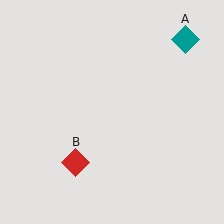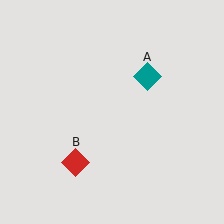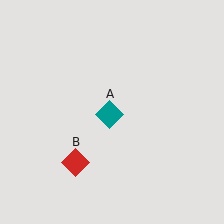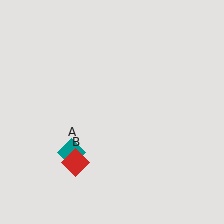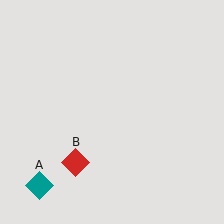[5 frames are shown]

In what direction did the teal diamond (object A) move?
The teal diamond (object A) moved down and to the left.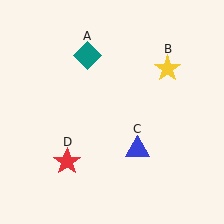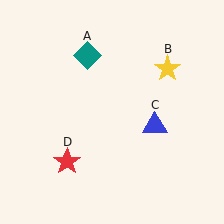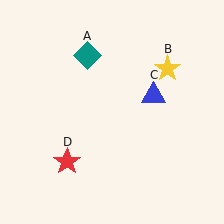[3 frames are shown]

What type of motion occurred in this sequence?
The blue triangle (object C) rotated counterclockwise around the center of the scene.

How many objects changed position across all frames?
1 object changed position: blue triangle (object C).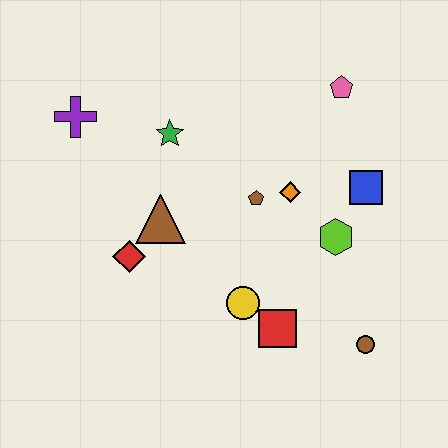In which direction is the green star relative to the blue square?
The green star is to the left of the blue square.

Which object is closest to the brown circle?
The red square is closest to the brown circle.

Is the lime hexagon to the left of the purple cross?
No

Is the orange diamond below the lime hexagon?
No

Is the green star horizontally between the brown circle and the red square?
No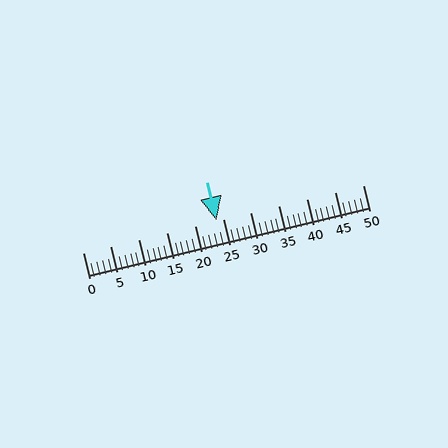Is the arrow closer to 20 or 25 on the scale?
The arrow is closer to 25.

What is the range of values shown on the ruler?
The ruler shows values from 0 to 50.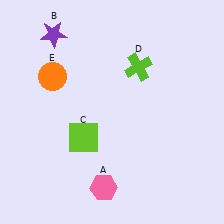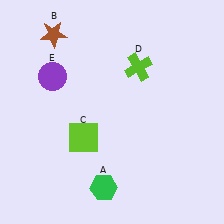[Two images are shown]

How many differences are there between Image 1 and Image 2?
There are 3 differences between the two images.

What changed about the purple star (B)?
In Image 1, B is purple. In Image 2, it changed to brown.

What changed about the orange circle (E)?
In Image 1, E is orange. In Image 2, it changed to purple.